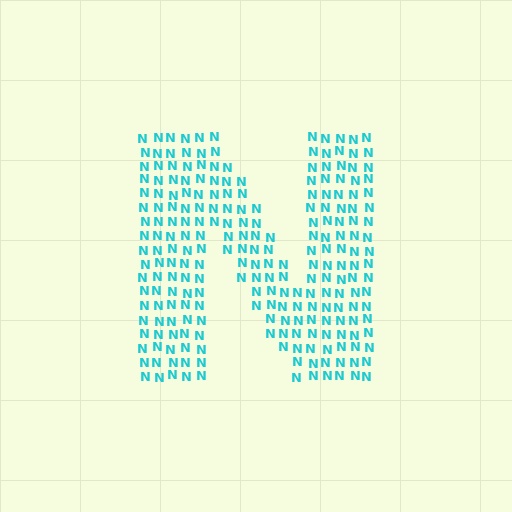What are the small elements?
The small elements are letter N's.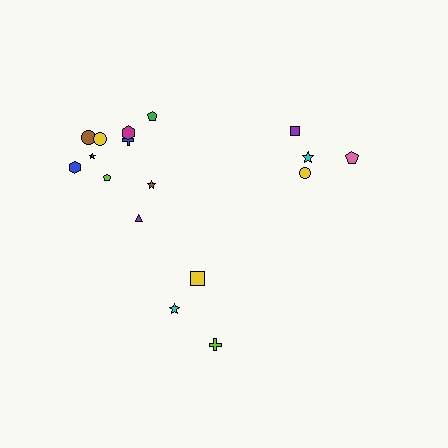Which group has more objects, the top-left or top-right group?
The top-left group.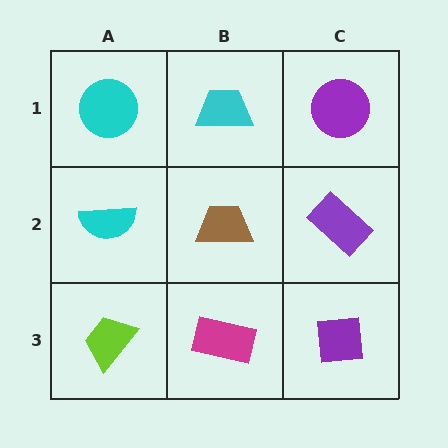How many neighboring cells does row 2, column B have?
4.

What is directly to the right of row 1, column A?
A cyan trapezoid.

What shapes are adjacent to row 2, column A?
A cyan circle (row 1, column A), a lime trapezoid (row 3, column A), a brown trapezoid (row 2, column B).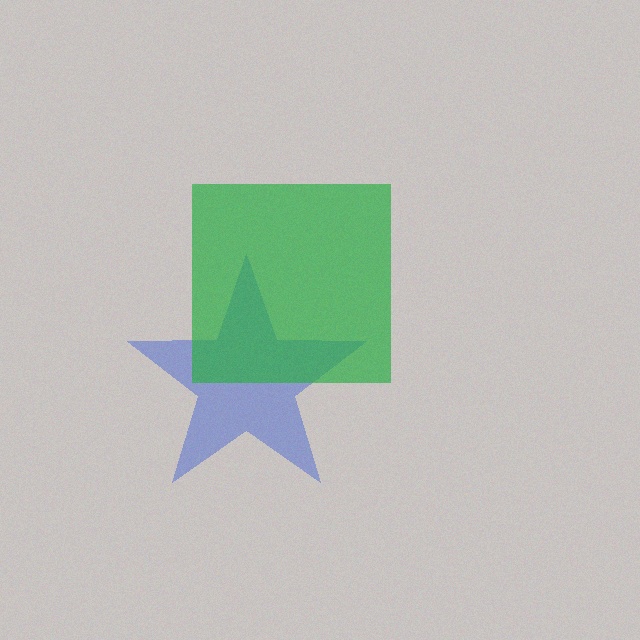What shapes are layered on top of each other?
The layered shapes are: a blue star, a green square.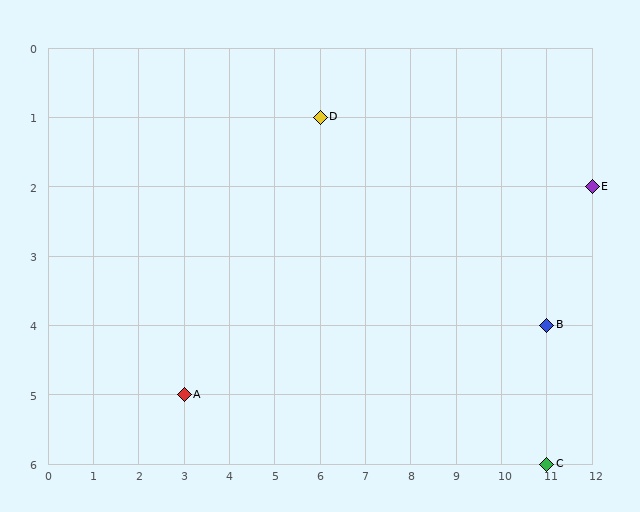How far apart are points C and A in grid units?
Points C and A are 8 columns and 1 row apart (about 8.1 grid units diagonally).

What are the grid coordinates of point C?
Point C is at grid coordinates (11, 6).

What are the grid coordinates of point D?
Point D is at grid coordinates (6, 1).